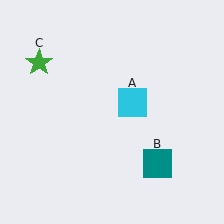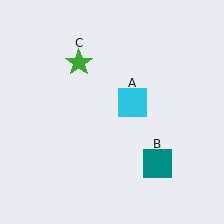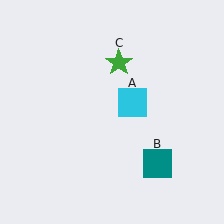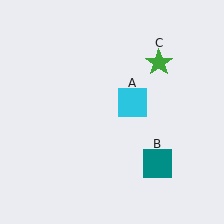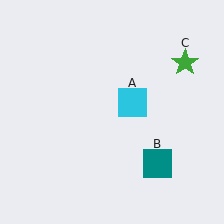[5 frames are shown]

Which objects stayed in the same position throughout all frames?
Cyan square (object A) and teal square (object B) remained stationary.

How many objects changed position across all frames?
1 object changed position: green star (object C).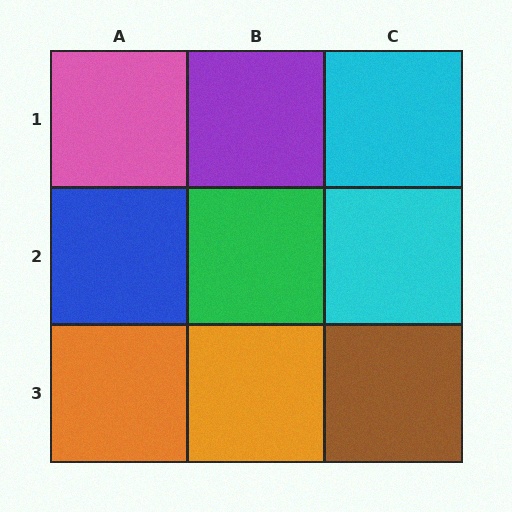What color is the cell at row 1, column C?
Cyan.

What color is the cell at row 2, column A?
Blue.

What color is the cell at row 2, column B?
Green.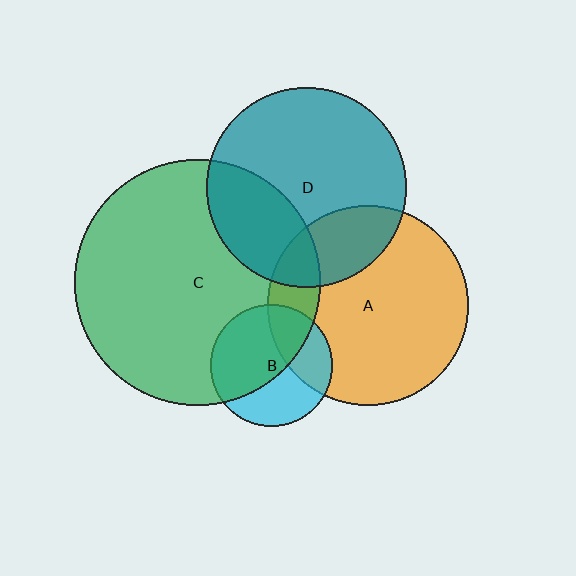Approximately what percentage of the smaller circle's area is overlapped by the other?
Approximately 20%.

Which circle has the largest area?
Circle C (green).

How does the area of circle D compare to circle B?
Approximately 2.7 times.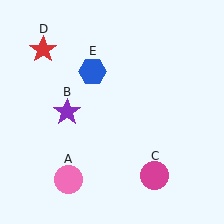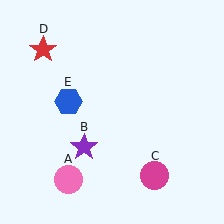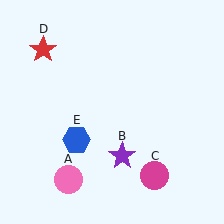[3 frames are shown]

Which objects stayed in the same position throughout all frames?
Pink circle (object A) and magenta circle (object C) and red star (object D) remained stationary.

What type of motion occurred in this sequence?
The purple star (object B), blue hexagon (object E) rotated counterclockwise around the center of the scene.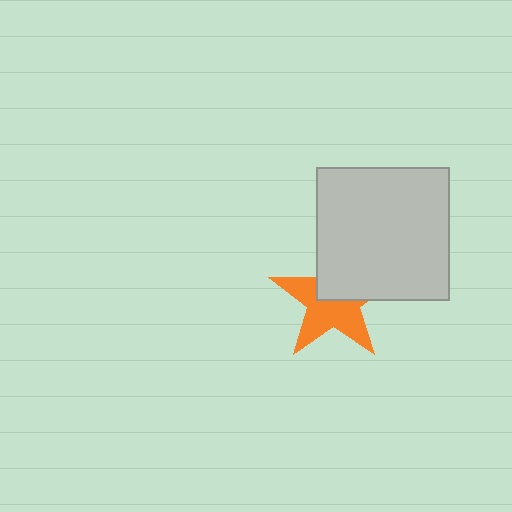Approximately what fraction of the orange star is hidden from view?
Roughly 44% of the orange star is hidden behind the light gray square.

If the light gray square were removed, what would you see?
You would see the complete orange star.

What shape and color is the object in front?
The object in front is a light gray square.